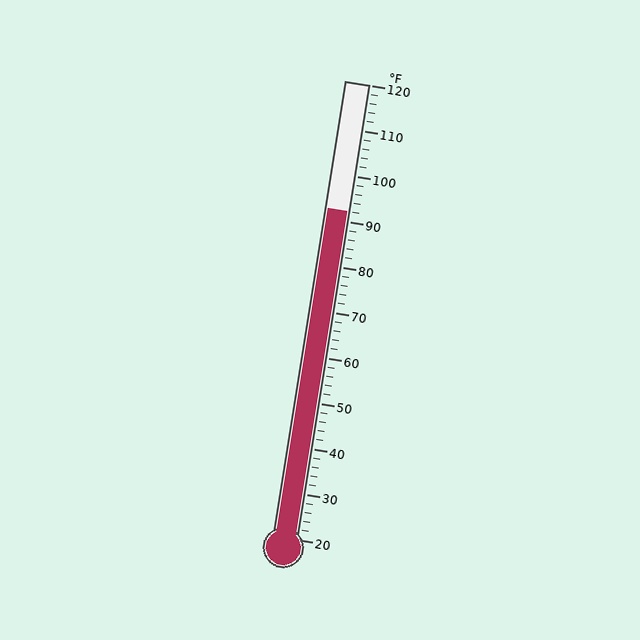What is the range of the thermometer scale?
The thermometer scale ranges from 20°F to 120°F.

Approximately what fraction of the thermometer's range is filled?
The thermometer is filled to approximately 70% of its range.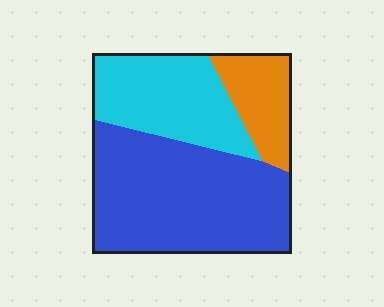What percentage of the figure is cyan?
Cyan takes up about one third (1/3) of the figure.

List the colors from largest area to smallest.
From largest to smallest: blue, cyan, orange.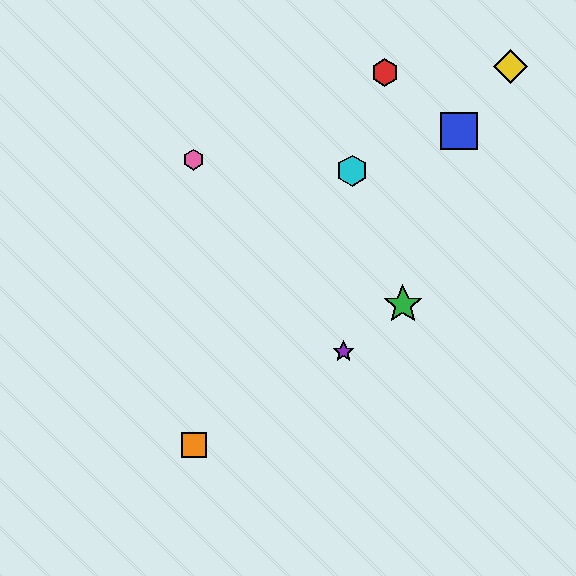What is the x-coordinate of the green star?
The green star is at x≈403.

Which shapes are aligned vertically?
The orange square, the pink hexagon are aligned vertically.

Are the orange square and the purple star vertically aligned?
No, the orange square is at x≈194 and the purple star is at x≈343.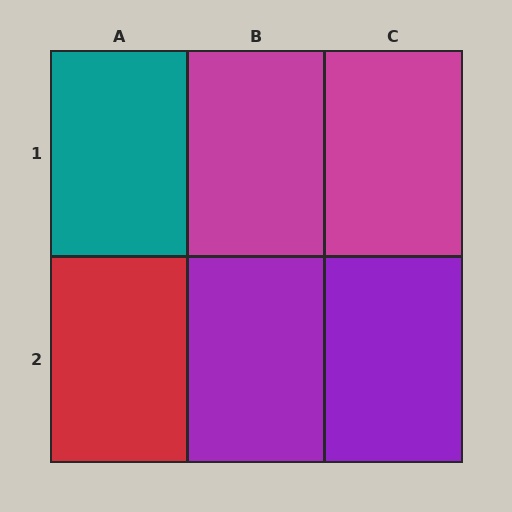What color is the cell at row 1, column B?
Magenta.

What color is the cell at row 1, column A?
Teal.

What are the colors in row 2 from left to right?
Red, purple, purple.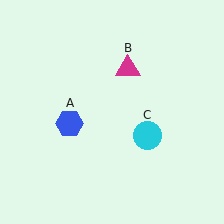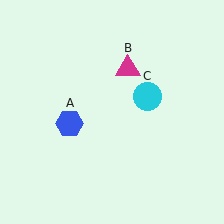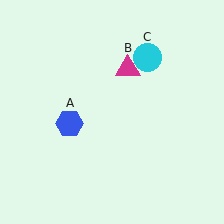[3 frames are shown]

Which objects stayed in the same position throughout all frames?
Blue hexagon (object A) and magenta triangle (object B) remained stationary.